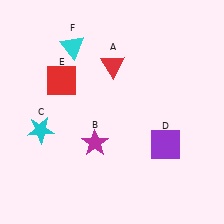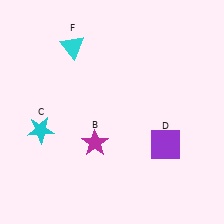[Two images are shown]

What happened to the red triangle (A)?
The red triangle (A) was removed in Image 2. It was in the top-right area of Image 1.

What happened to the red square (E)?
The red square (E) was removed in Image 2. It was in the top-left area of Image 1.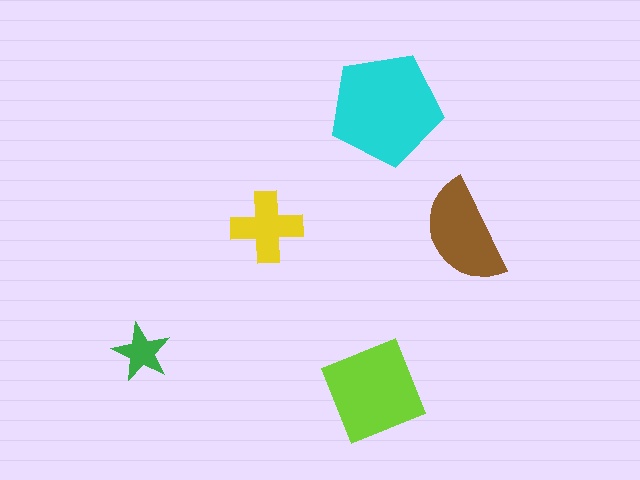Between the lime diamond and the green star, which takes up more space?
The lime diamond.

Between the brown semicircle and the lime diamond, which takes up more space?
The lime diamond.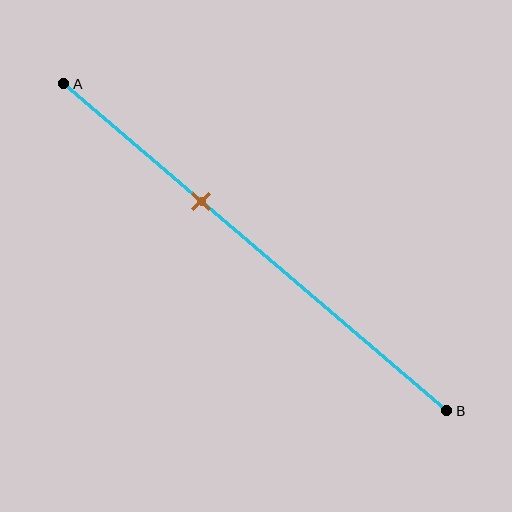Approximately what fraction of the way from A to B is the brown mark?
The brown mark is approximately 35% of the way from A to B.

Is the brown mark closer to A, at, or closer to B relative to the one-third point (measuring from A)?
The brown mark is approximately at the one-third point of segment AB.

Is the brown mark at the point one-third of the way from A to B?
Yes, the mark is approximately at the one-third point.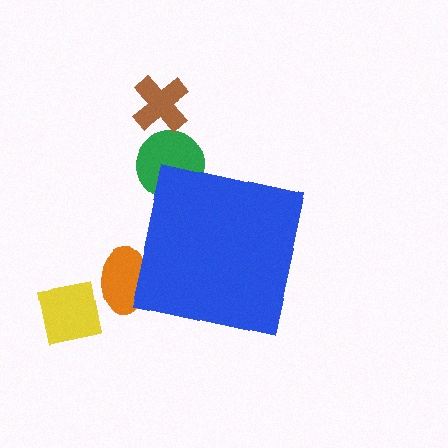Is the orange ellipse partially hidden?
Yes, the orange ellipse is partially hidden behind the blue square.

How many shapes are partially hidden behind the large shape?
2 shapes are partially hidden.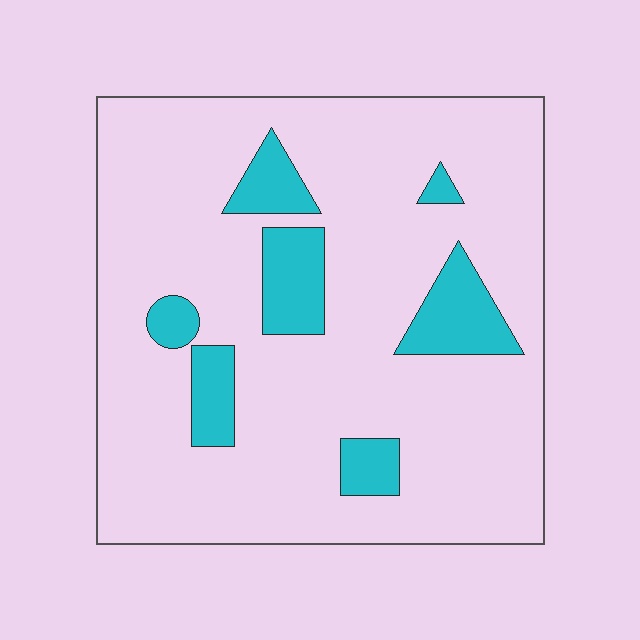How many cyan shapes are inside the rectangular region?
7.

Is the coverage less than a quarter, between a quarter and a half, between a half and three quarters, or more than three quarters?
Less than a quarter.